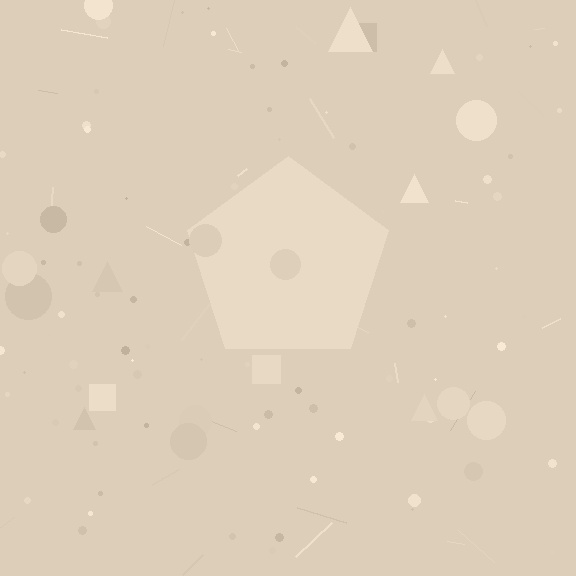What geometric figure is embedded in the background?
A pentagon is embedded in the background.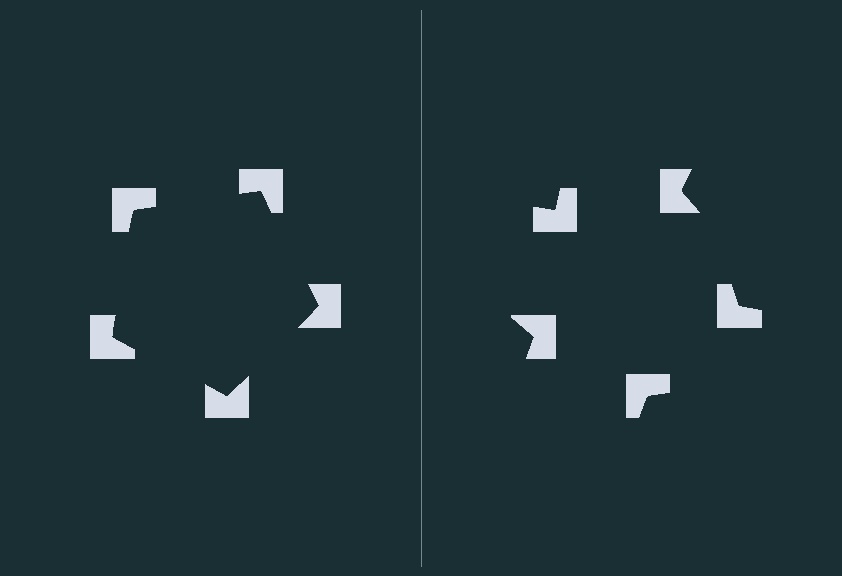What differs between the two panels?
The notched squares are positioned identically on both sides; only the wedge orientations differ. On the left they align to a pentagon; on the right they are misaligned.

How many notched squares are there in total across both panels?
10 — 5 on each side.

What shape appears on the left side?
An illusory pentagon.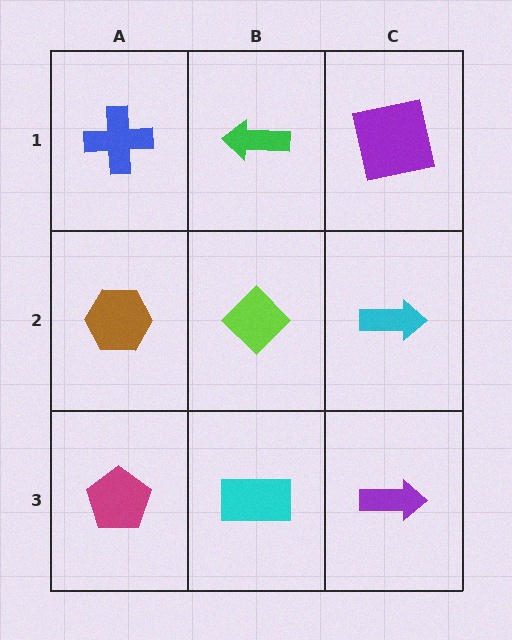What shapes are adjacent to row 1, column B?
A lime diamond (row 2, column B), a blue cross (row 1, column A), a purple square (row 1, column C).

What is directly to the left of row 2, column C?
A lime diamond.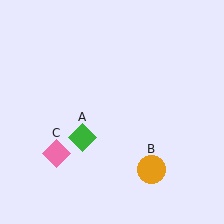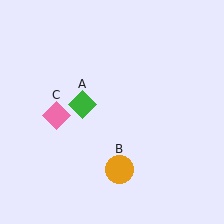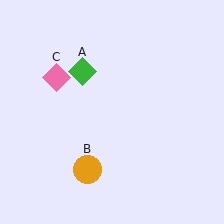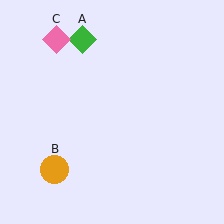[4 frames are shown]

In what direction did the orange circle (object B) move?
The orange circle (object B) moved left.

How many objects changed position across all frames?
3 objects changed position: green diamond (object A), orange circle (object B), pink diamond (object C).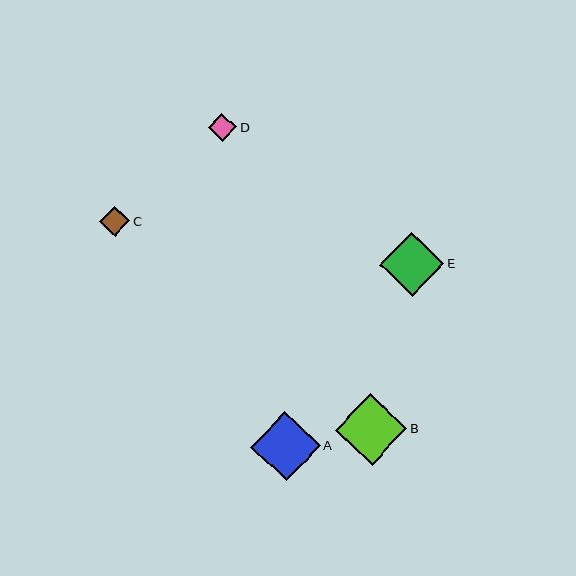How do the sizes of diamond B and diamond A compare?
Diamond B and diamond A are approximately the same size.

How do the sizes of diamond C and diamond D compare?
Diamond C and diamond D are approximately the same size.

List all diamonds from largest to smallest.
From largest to smallest: B, A, E, C, D.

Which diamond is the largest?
Diamond B is the largest with a size of approximately 72 pixels.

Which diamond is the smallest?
Diamond D is the smallest with a size of approximately 28 pixels.